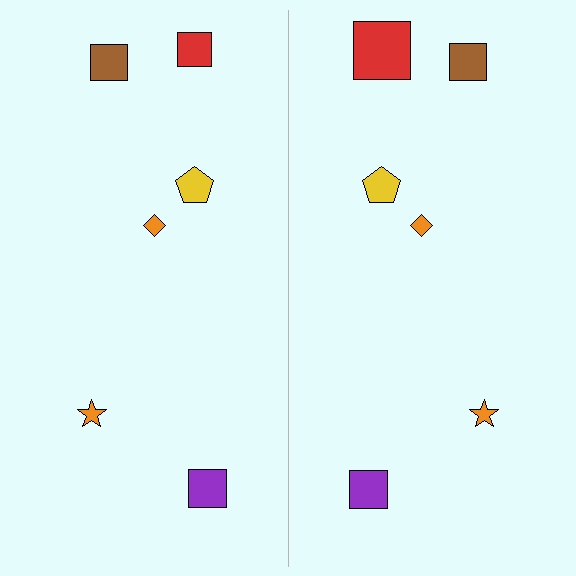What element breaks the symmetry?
The red square on the right side has a different size than its mirror counterpart.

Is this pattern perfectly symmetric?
No, the pattern is not perfectly symmetric. The red square on the right side has a different size than its mirror counterpart.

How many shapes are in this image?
There are 12 shapes in this image.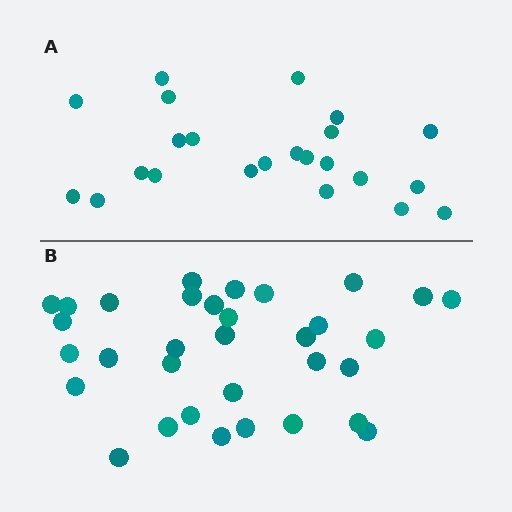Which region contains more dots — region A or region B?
Region B (the bottom region) has more dots.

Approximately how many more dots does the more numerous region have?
Region B has roughly 10 or so more dots than region A.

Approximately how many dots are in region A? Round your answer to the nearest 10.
About 20 dots. (The exact count is 23, which rounds to 20.)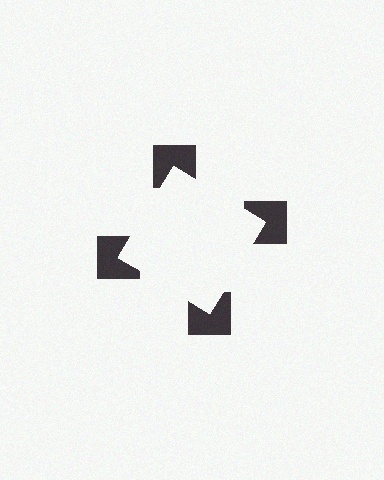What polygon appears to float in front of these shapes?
An illusory square — its edges are inferred from the aligned wedge cuts in the notched squares, not physically drawn.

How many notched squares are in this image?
There are 4 — one at each vertex of the illusory square.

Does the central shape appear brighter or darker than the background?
It typically appears slightly brighter than the background, even though no actual brightness change is drawn.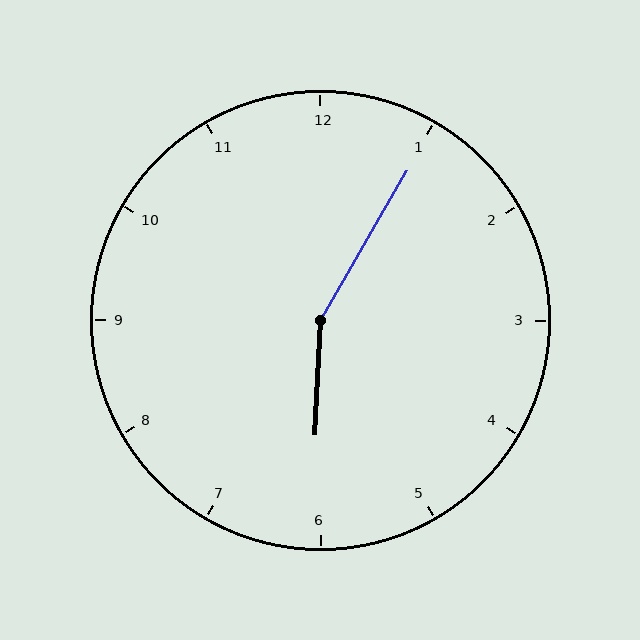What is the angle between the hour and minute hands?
Approximately 152 degrees.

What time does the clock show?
6:05.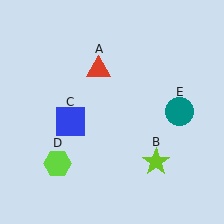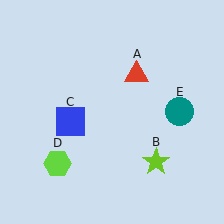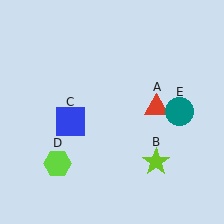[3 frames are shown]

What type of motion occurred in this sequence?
The red triangle (object A) rotated clockwise around the center of the scene.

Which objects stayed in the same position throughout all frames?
Lime star (object B) and blue square (object C) and lime hexagon (object D) and teal circle (object E) remained stationary.